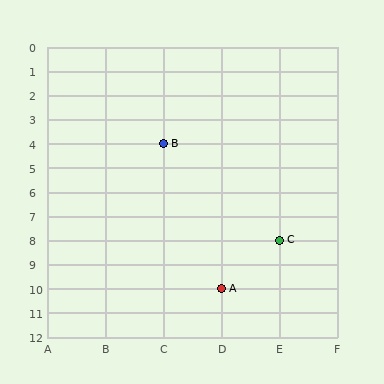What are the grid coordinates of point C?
Point C is at grid coordinates (E, 8).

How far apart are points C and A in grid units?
Points C and A are 1 column and 2 rows apart (about 2.2 grid units diagonally).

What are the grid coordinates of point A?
Point A is at grid coordinates (D, 10).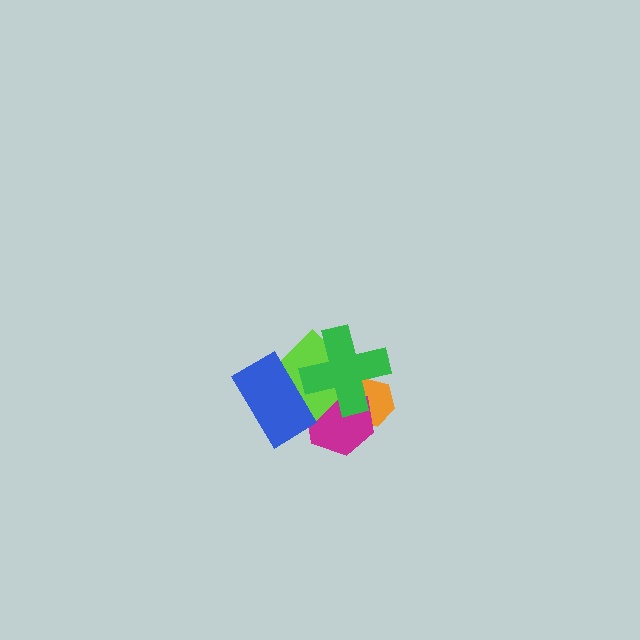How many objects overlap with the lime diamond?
4 objects overlap with the lime diamond.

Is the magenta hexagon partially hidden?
Yes, it is partially covered by another shape.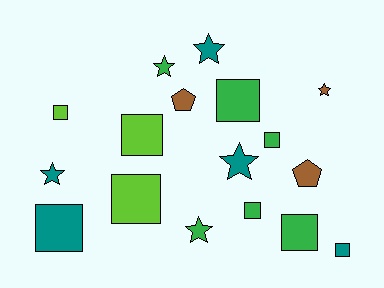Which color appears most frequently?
Green, with 6 objects.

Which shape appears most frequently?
Square, with 9 objects.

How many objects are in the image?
There are 17 objects.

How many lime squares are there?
There are 3 lime squares.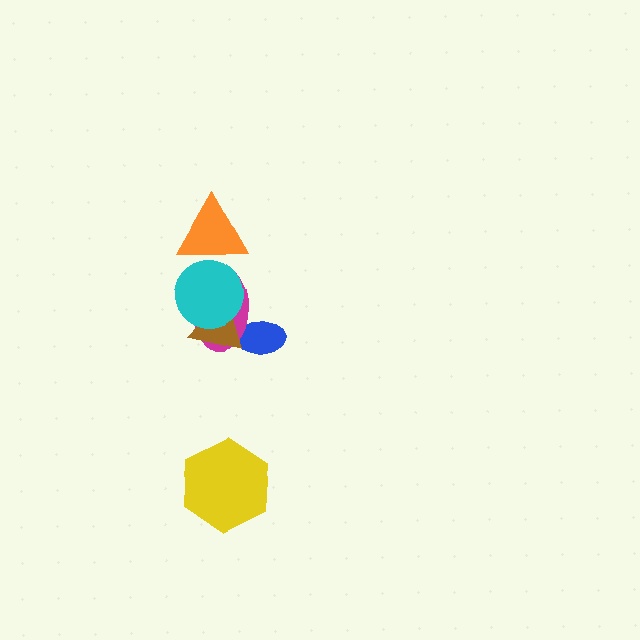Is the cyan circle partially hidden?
Yes, it is partially covered by another shape.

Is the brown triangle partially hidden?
Yes, it is partially covered by another shape.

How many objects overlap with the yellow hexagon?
0 objects overlap with the yellow hexagon.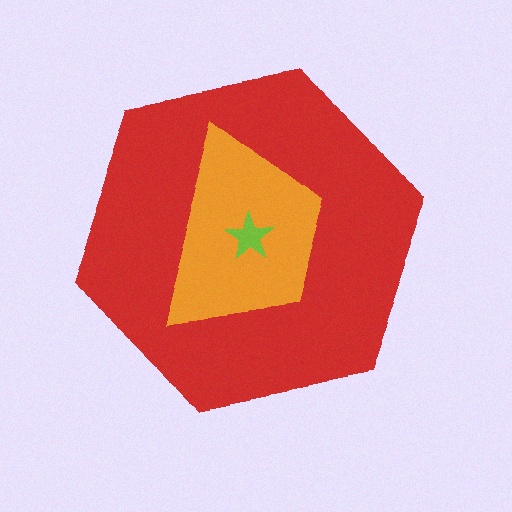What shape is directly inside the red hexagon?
The orange trapezoid.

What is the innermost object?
The lime star.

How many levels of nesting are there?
3.